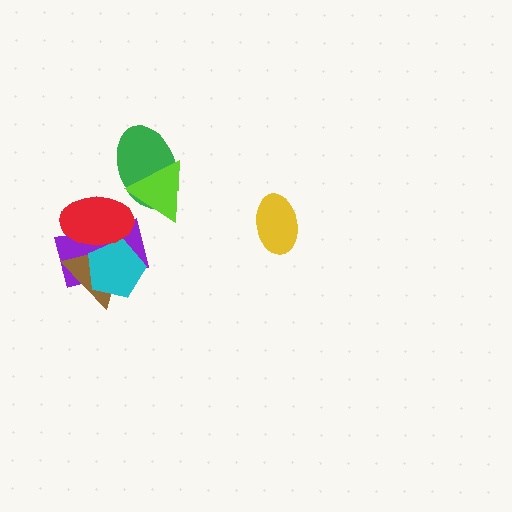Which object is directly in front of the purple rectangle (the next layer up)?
The brown triangle is directly in front of the purple rectangle.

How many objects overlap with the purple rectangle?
3 objects overlap with the purple rectangle.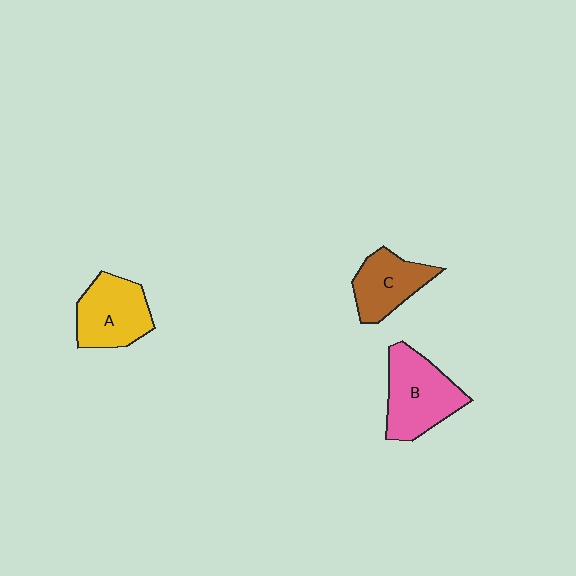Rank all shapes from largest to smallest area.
From largest to smallest: B (pink), A (yellow), C (brown).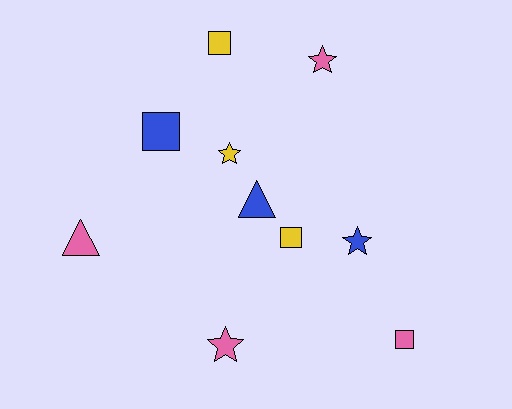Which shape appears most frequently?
Square, with 4 objects.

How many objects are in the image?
There are 10 objects.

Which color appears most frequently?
Pink, with 4 objects.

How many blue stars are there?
There is 1 blue star.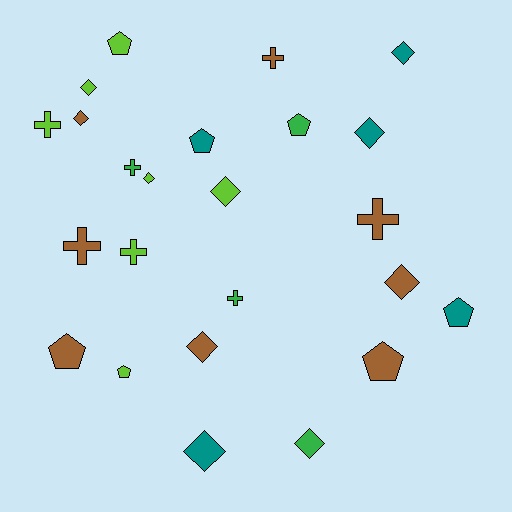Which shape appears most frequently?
Diamond, with 10 objects.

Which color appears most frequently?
Brown, with 8 objects.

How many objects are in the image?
There are 24 objects.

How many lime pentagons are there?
There are 2 lime pentagons.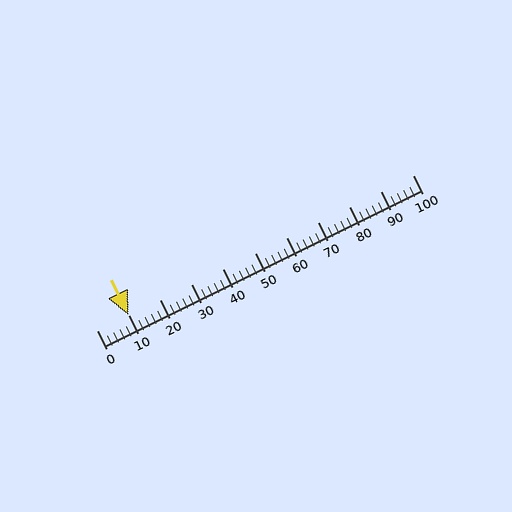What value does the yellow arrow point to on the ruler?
The yellow arrow points to approximately 10.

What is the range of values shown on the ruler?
The ruler shows values from 0 to 100.